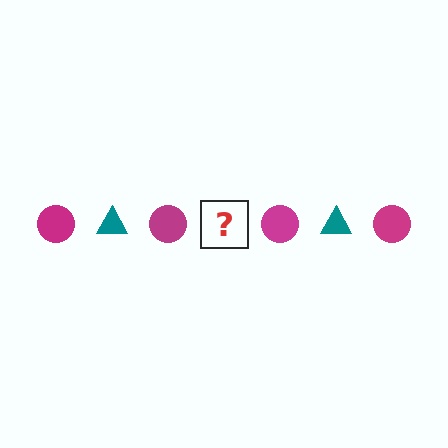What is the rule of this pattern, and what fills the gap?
The rule is that the pattern alternates between magenta circle and teal triangle. The gap should be filled with a teal triangle.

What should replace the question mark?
The question mark should be replaced with a teal triangle.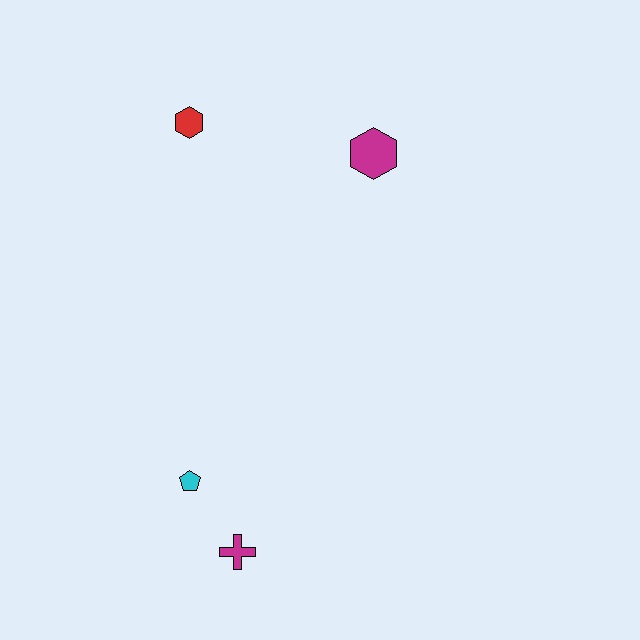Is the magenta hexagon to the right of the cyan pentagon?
Yes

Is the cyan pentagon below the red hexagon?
Yes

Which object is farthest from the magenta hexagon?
The magenta cross is farthest from the magenta hexagon.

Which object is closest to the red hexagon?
The magenta hexagon is closest to the red hexagon.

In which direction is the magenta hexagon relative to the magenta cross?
The magenta hexagon is above the magenta cross.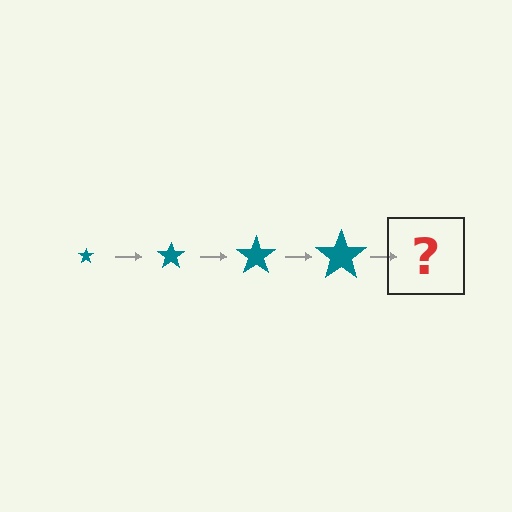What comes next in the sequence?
The next element should be a teal star, larger than the previous one.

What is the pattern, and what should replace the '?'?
The pattern is that the star gets progressively larger each step. The '?' should be a teal star, larger than the previous one.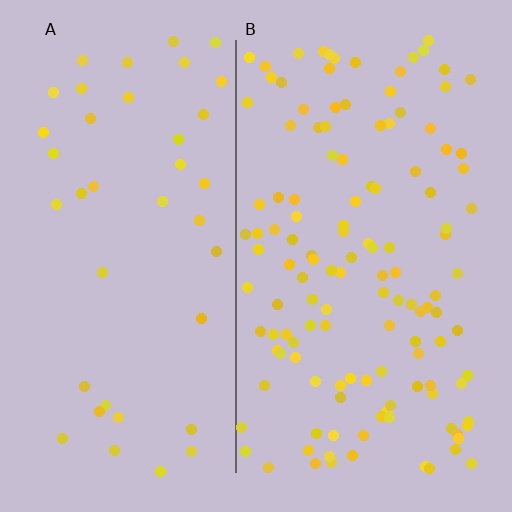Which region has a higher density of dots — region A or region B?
B (the right).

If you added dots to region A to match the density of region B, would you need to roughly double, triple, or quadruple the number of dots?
Approximately triple.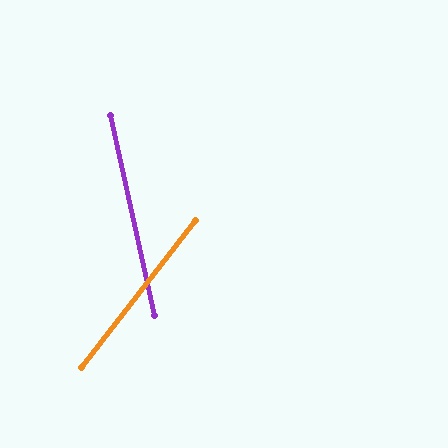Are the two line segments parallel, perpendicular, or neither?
Neither parallel nor perpendicular — they differ by about 50°.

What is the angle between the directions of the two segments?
Approximately 50 degrees.